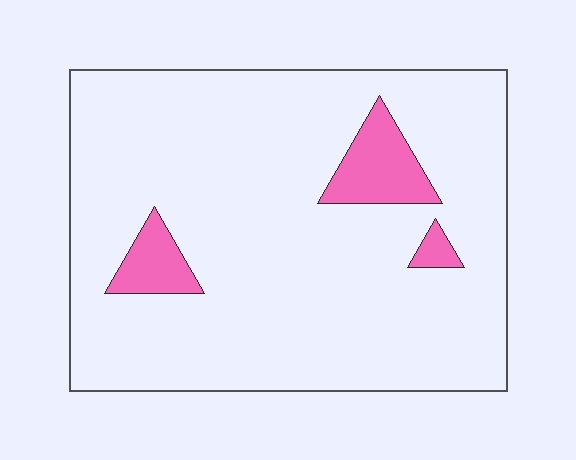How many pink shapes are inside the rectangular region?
3.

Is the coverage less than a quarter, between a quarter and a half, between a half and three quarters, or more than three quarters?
Less than a quarter.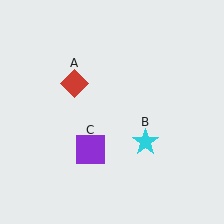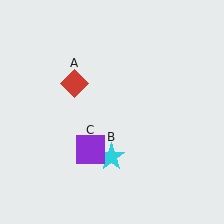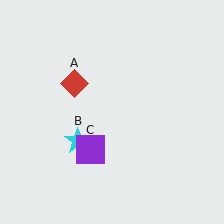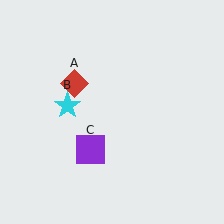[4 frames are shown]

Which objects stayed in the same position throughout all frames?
Red diamond (object A) and purple square (object C) remained stationary.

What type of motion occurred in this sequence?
The cyan star (object B) rotated clockwise around the center of the scene.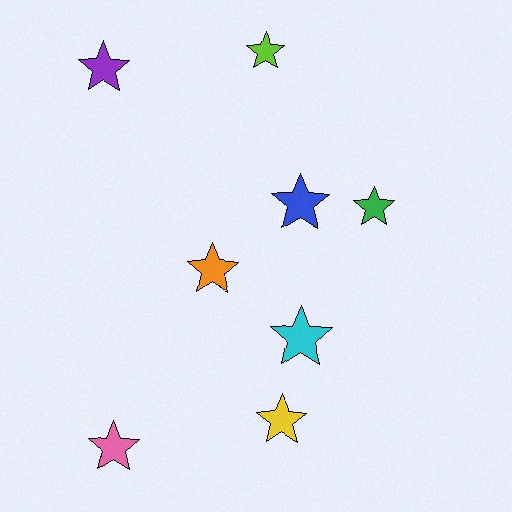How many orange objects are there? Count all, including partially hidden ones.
There is 1 orange object.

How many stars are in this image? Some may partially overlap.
There are 8 stars.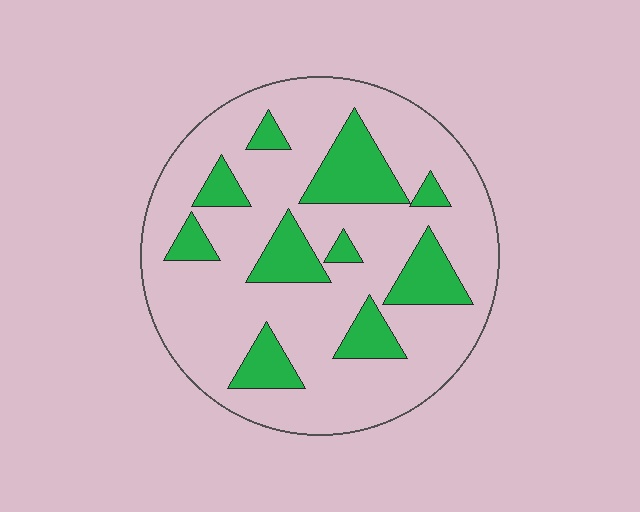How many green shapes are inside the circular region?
10.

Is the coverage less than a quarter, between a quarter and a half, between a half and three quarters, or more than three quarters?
Less than a quarter.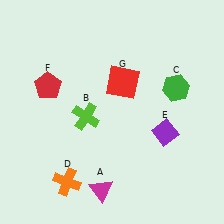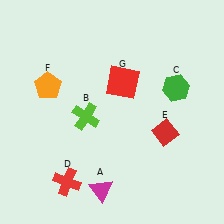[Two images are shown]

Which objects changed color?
D changed from orange to red. E changed from purple to red. F changed from red to orange.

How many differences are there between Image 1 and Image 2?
There are 3 differences between the two images.